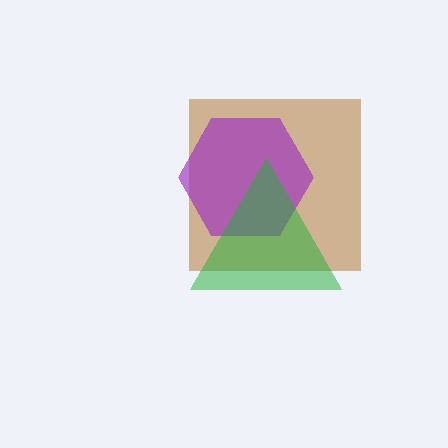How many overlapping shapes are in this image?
There are 3 overlapping shapes in the image.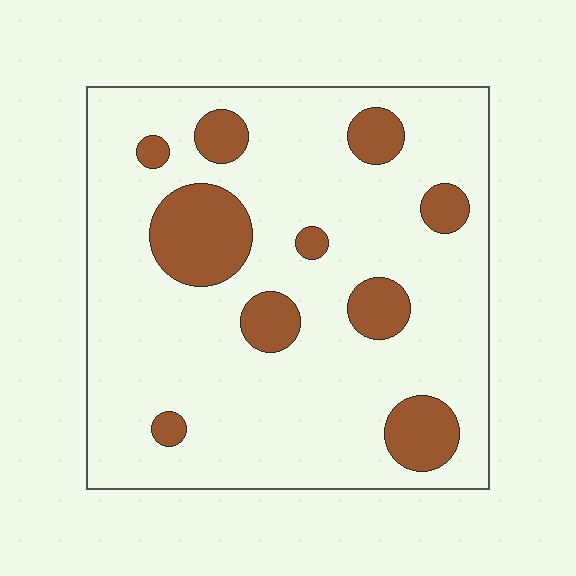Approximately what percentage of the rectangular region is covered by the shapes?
Approximately 20%.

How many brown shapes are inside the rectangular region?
10.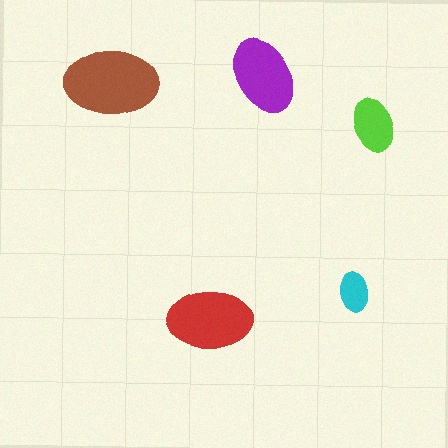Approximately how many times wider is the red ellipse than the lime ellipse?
About 1.5 times wider.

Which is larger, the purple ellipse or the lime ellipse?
The purple one.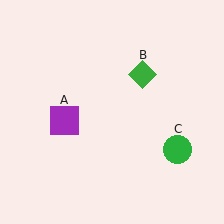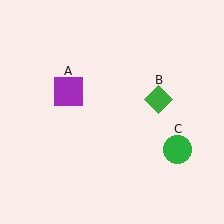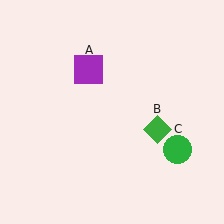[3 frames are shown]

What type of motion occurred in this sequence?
The purple square (object A), green diamond (object B) rotated clockwise around the center of the scene.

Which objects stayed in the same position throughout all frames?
Green circle (object C) remained stationary.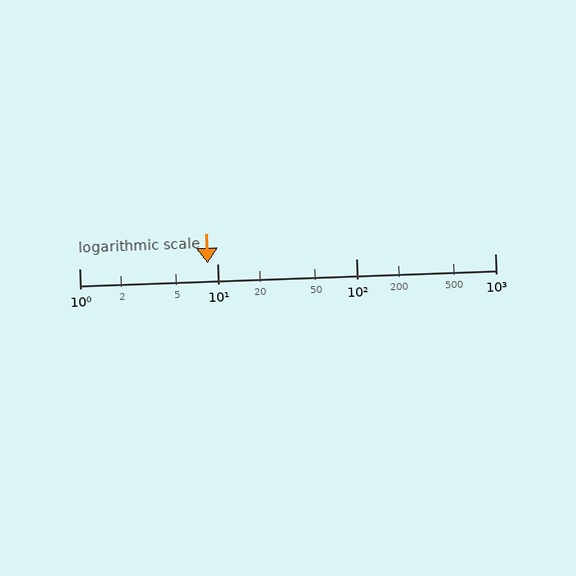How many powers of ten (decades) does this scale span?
The scale spans 3 decades, from 1 to 1000.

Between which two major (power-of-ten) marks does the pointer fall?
The pointer is between 1 and 10.